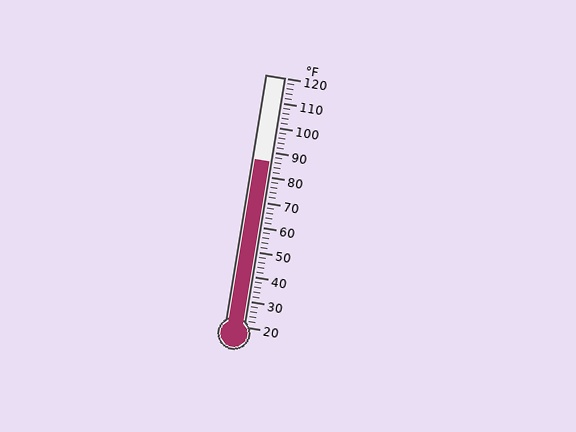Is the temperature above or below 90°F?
The temperature is below 90°F.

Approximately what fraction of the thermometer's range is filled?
The thermometer is filled to approximately 65% of its range.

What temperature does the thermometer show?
The thermometer shows approximately 86°F.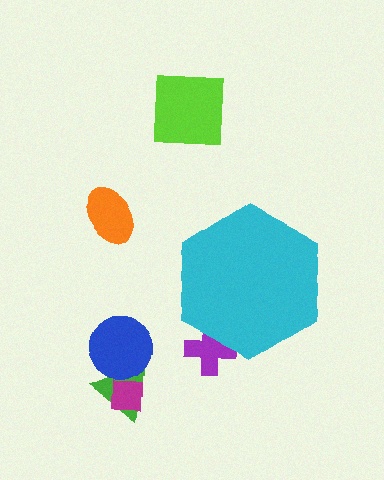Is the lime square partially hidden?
No, the lime square is fully visible.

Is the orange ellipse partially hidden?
No, the orange ellipse is fully visible.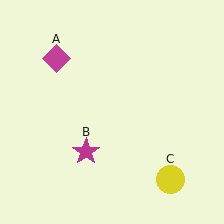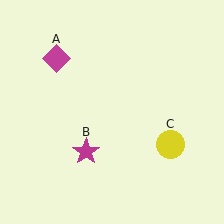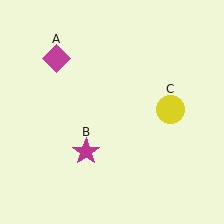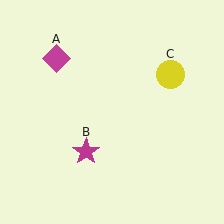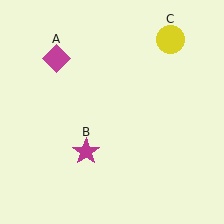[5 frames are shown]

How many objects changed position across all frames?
1 object changed position: yellow circle (object C).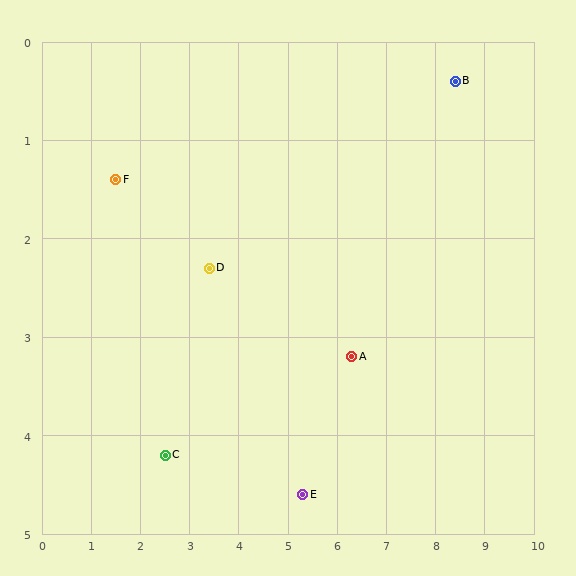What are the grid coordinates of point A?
Point A is at approximately (6.3, 3.2).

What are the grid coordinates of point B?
Point B is at approximately (8.4, 0.4).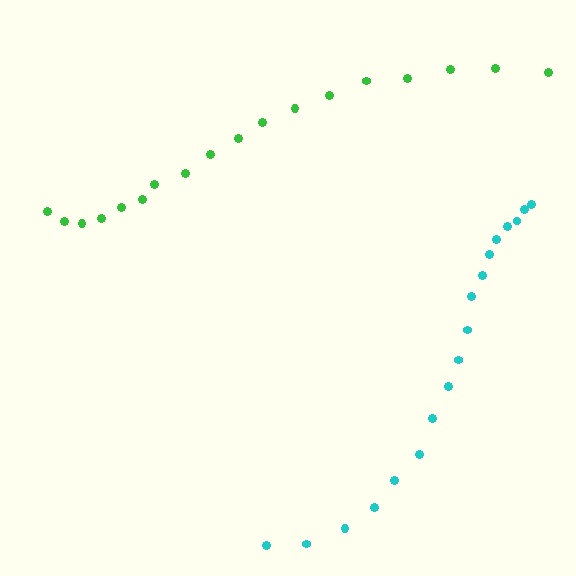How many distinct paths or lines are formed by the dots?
There are 2 distinct paths.